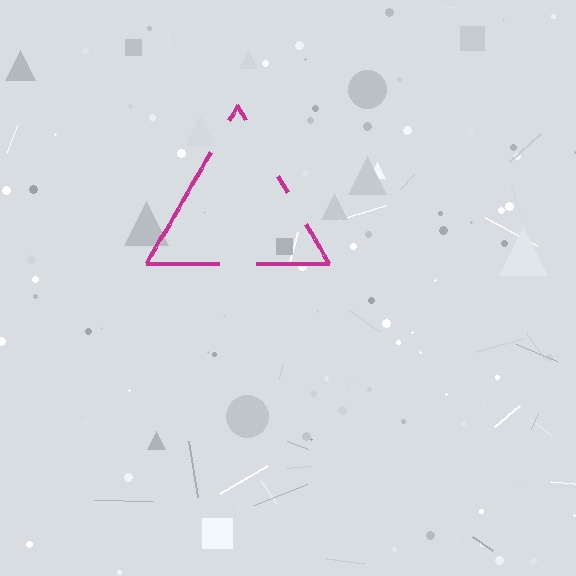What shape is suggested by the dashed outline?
The dashed outline suggests a triangle.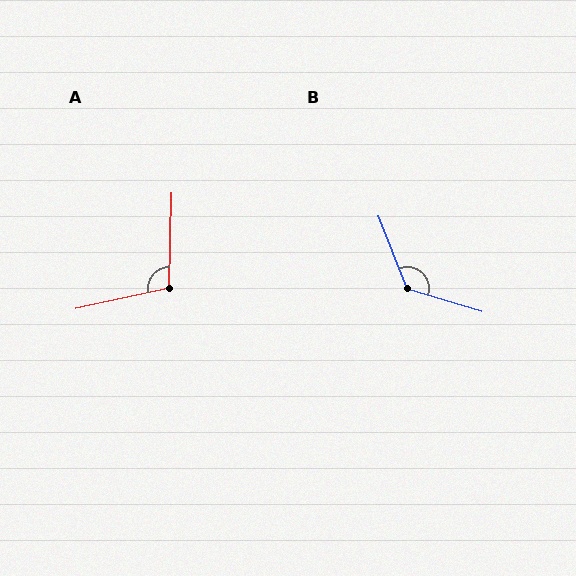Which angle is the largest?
B, at approximately 128 degrees.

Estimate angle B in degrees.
Approximately 128 degrees.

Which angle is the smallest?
A, at approximately 104 degrees.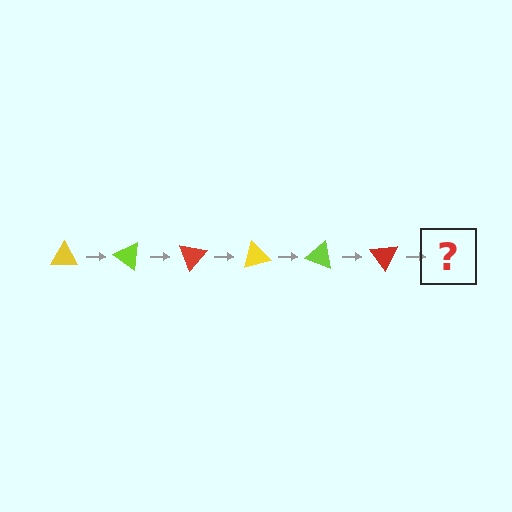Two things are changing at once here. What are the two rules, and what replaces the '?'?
The two rules are that it rotates 35 degrees each step and the color cycles through yellow, lime, and red. The '?' should be a yellow triangle, rotated 210 degrees from the start.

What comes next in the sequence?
The next element should be a yellow triangle, rotated 210 degrees from the start.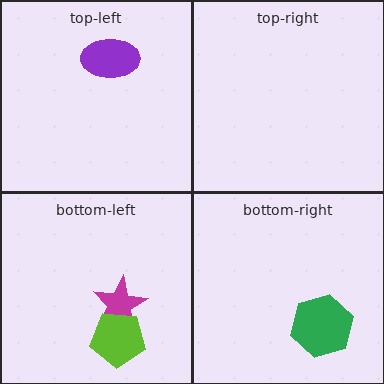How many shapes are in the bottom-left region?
2.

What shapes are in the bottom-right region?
The green hexagon.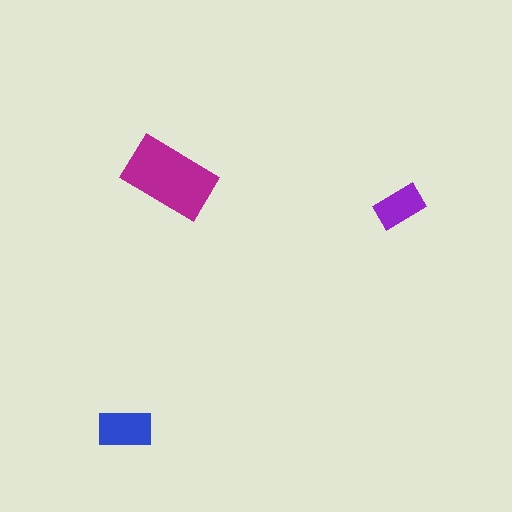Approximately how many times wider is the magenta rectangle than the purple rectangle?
About 2 times wider.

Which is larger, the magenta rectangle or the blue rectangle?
The magenta one.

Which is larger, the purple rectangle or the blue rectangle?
The blue one.